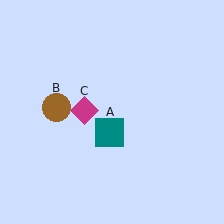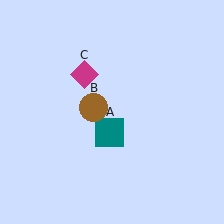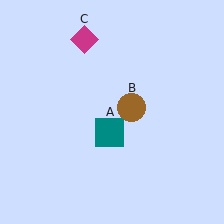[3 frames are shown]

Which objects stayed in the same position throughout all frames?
Teal square (object A) remained stationary.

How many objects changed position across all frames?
2 objects changed position: brown circle (object B), magenta diamond (object C).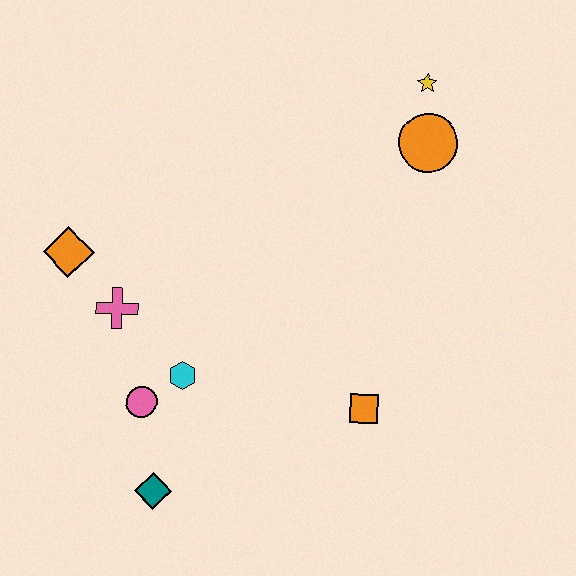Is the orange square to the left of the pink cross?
No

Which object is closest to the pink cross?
The orange diamond is closest to the pink cross.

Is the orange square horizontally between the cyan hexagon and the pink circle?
No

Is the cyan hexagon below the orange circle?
Yes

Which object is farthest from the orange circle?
The teal diamond is farthest from the orange circle.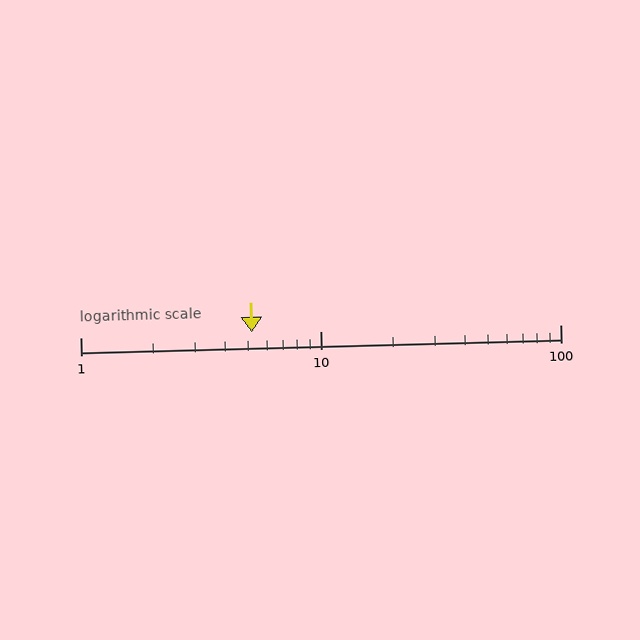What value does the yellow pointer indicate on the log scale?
The pointer indicates approximately 5.2.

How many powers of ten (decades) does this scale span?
The scale spans 2 decades, from 1 to 100.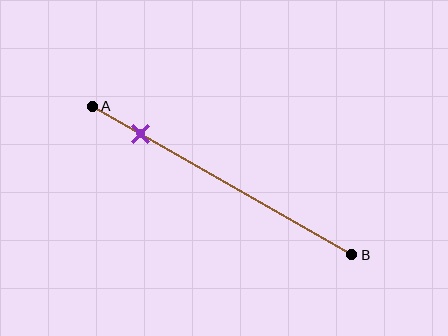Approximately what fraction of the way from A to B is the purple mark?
The purple mark is approximately 20% of the way from A to B.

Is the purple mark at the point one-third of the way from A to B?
No, the mark is at about 20% from A, not at the 33% one-third point.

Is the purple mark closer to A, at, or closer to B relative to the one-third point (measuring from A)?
The purple mark is closer to point A than the one-third point of segment AB.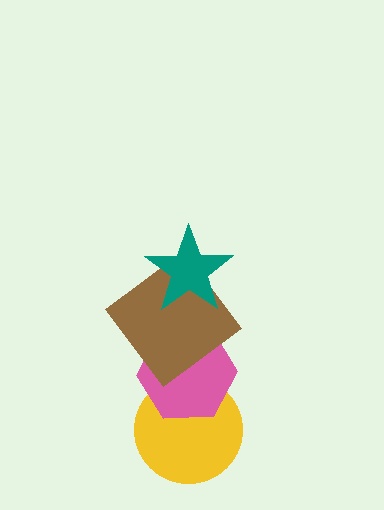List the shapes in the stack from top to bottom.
From top to bottom: the teal star, the brown diamond, the pink hexagon, the yellow circle.